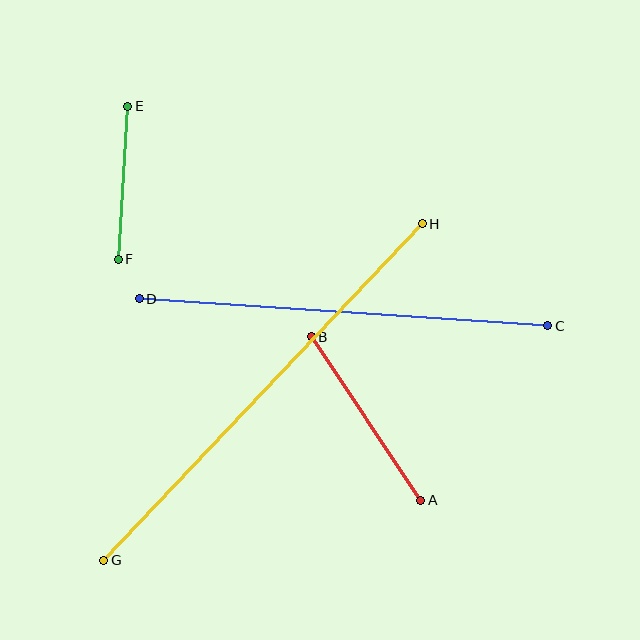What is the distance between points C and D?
The distance is approximately 409 pixels.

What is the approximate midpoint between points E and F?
The midpoint is at approximately (123, 183) pixels.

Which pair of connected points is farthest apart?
Points G and H are farthest apart.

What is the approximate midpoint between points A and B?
The midpoint is at approximately (366, 419) pixels.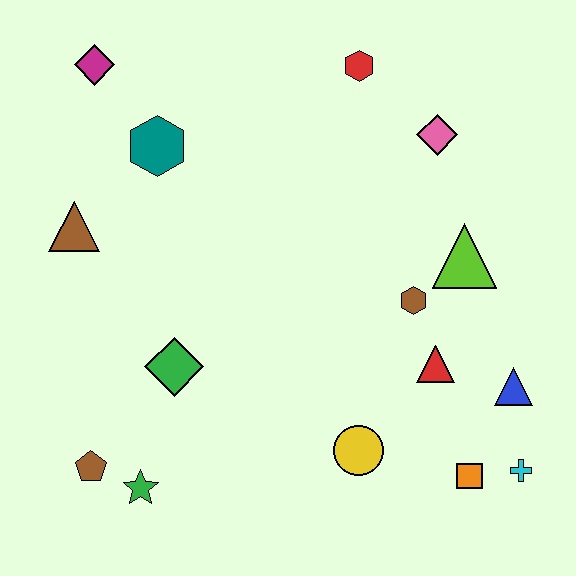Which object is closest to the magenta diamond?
The teal hexagon is closest to the magenta diamond.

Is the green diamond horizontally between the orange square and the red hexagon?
No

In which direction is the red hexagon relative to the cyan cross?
The red hexagon is above the cyan cross.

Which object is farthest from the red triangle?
The magenta diamond is farthest from the red triangle.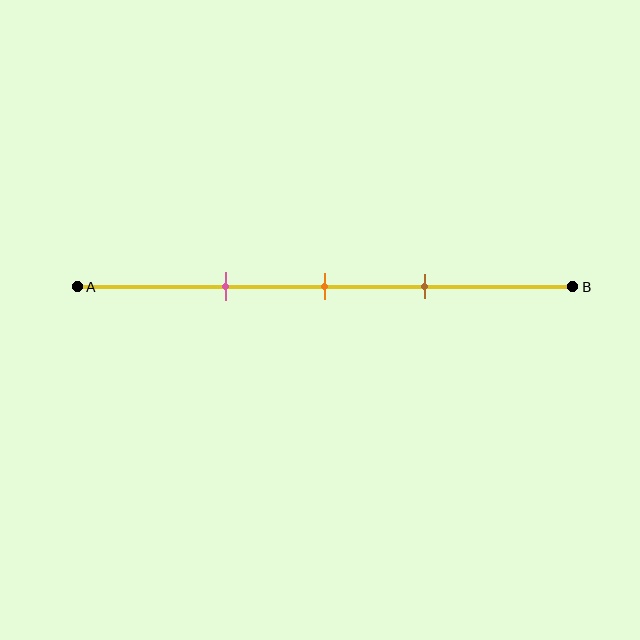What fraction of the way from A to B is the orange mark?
The orange mark is approximately 50% (0.5) of the way from A to B.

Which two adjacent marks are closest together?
The orange and brown marks are the closest adjacent pair.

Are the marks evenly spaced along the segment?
Yes, the marks are approximately evenly spaced.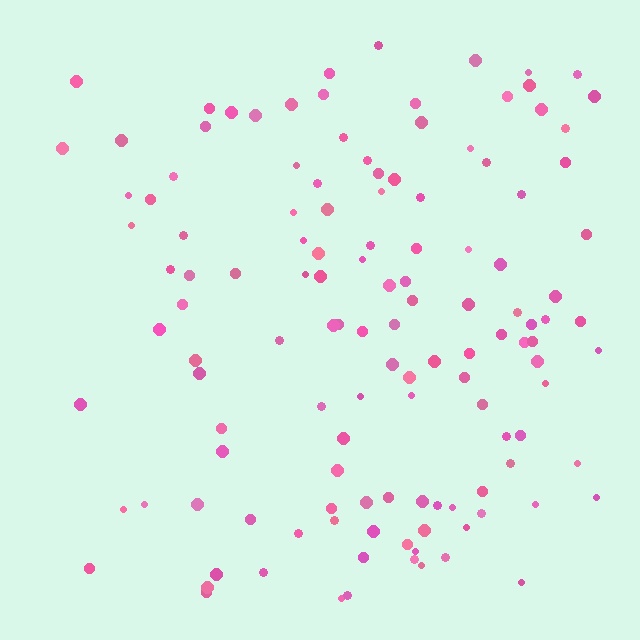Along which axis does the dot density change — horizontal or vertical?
Horizontal.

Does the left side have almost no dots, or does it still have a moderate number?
Still a moderate number, just noticeably fewer than the right.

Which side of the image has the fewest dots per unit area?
The left.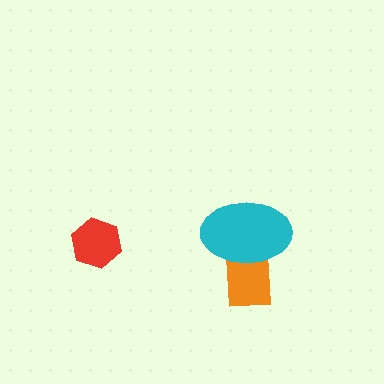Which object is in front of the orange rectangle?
The cyan ellipse is in front of the orange rectangle.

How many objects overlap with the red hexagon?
0 objects overlap with the red hexagon.